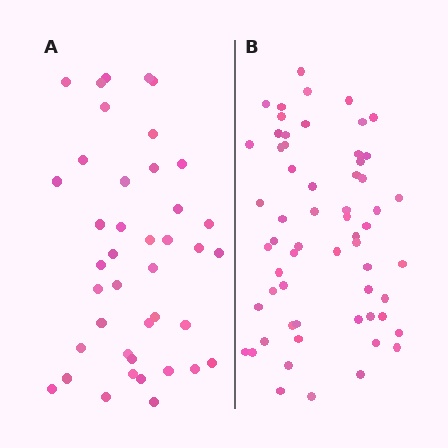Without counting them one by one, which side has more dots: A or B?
Region B (the right region) has more dots.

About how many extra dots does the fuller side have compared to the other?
Region B has approximately 20 more dots than region A.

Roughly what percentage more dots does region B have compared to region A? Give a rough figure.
About 45% more.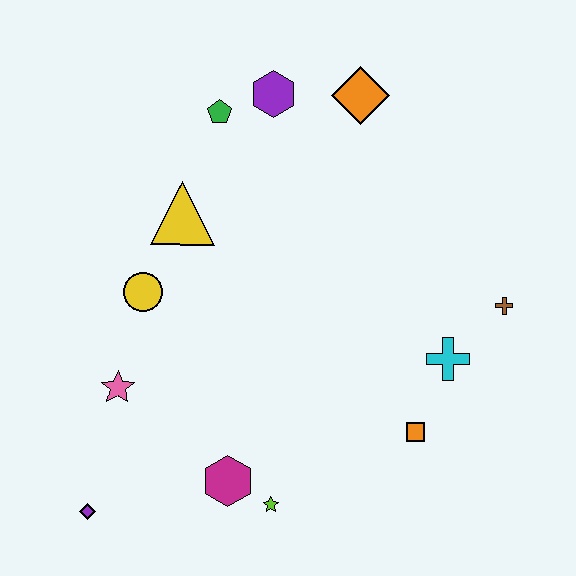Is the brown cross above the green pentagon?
No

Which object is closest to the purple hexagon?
The green pentagon is closest to the purple hexagon.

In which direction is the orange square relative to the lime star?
The orange square is to the right of the lime star.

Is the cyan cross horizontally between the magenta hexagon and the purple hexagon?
No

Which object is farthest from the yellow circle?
The brown cross is farthest from the yellow circle.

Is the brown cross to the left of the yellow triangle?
No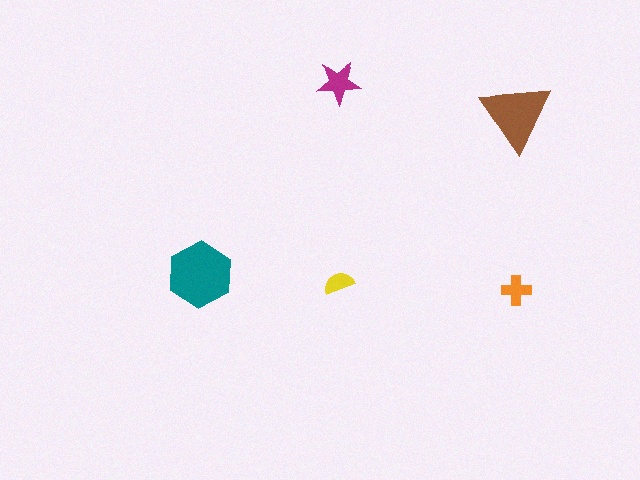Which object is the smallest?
The yellow semicircle.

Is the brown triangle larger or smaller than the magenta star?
Larger.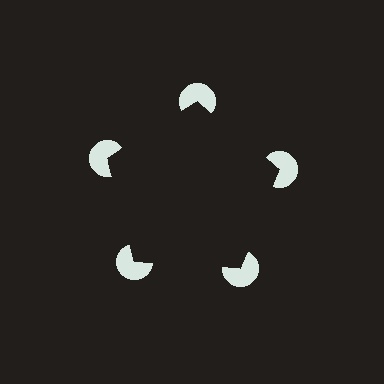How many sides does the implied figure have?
5 sides.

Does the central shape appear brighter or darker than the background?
It typically appears slightly darker than the background, even though no actual brightness change is drawn.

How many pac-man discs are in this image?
There are 5 — one at each vertex of the illusory pentagon.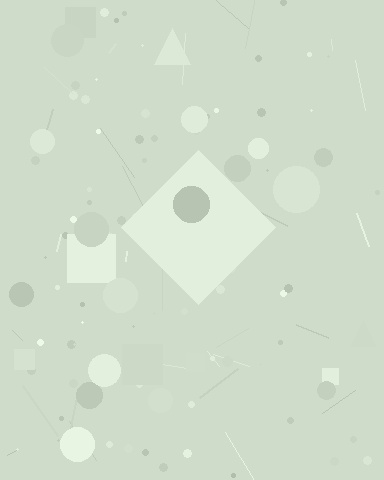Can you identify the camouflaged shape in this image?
The camouflaged shape is a diamond.